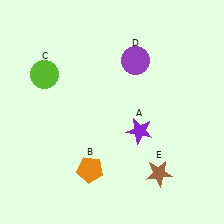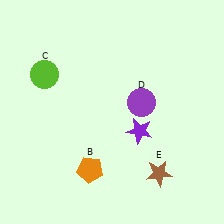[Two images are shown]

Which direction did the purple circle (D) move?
The purple circle (D) moved down.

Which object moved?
The purple circle (D) moved down.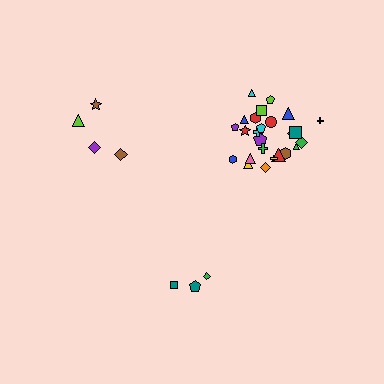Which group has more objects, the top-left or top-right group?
The top-right group.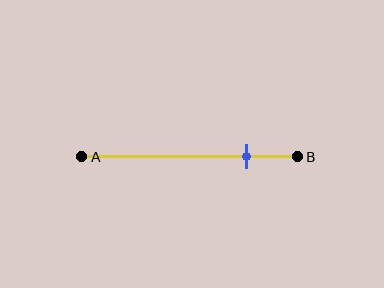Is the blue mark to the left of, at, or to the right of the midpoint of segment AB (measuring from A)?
The blue mark is to the right of the midpoint of segment AB.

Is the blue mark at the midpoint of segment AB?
No, the mark is at about 75% from A, not at the 50% midpoint.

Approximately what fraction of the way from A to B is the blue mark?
The blue mark is approximately 75% of the way from A to B.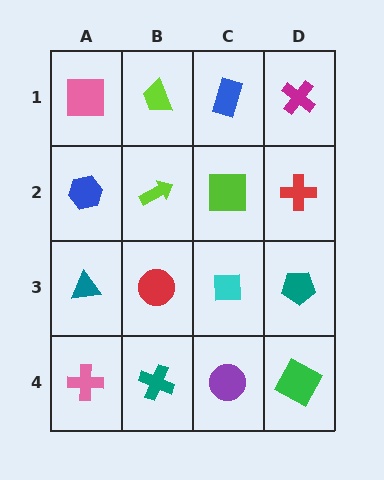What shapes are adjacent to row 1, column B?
A lime arrow (row 2, column B), a pink square (row 1, column A), a blue rectangle (row 1, column C).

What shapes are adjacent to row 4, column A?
A teal triangle (row 3, column A), a teal cross (row 4, column B).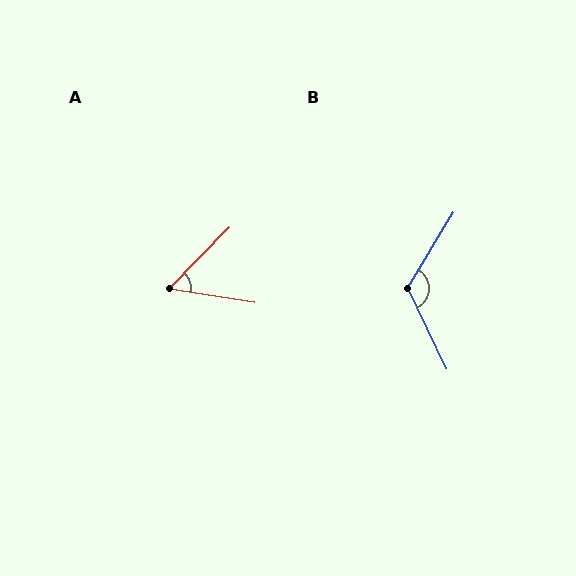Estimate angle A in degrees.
Approximately 55 degrees.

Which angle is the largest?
B, at approximately 123 degrees.